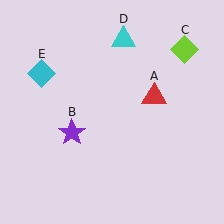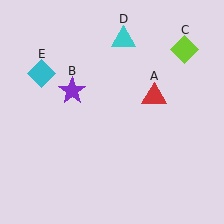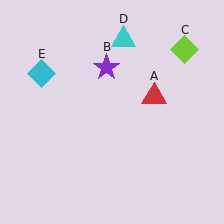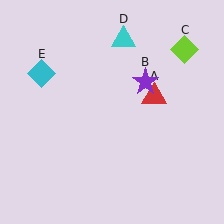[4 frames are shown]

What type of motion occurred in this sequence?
The purple star (object B) rotated clockwise around the center of the scene.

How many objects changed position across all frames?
1 object changed position: purple star (object B).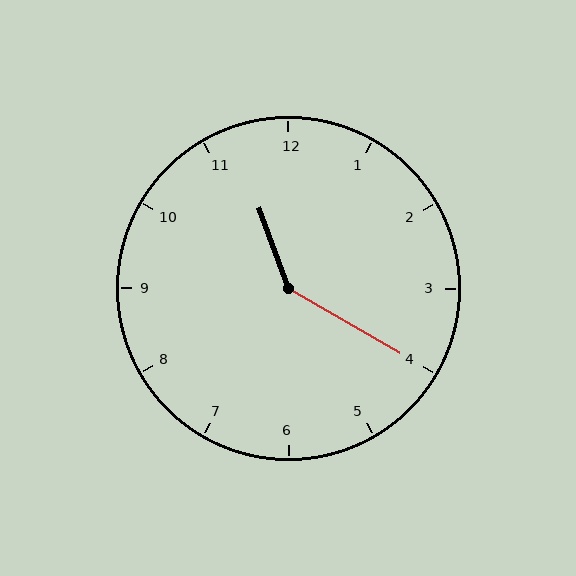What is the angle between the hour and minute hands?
Approximately 140 degrees.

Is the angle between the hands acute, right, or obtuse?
It is obtuse.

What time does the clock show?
11:20.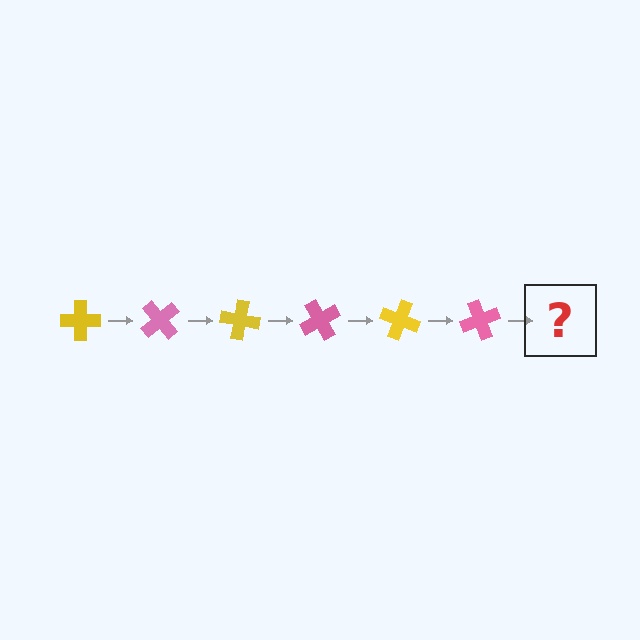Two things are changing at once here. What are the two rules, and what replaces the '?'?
The two rules are that it rotates 50 degrees each step and the color cycles through yellow and pink. The '?' should be a yellow cross, rotated 300 degrees from the start.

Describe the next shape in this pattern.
It should be a yellow cross, rotated 300 degrees from the start.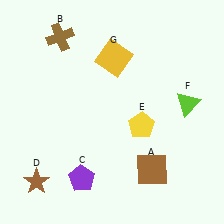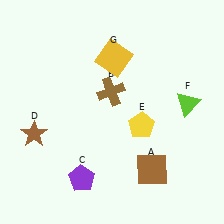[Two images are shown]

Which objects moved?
The objects that moved are: the brown cross (B), the brown star (D).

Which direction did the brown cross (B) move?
The brown cross (B) moved down.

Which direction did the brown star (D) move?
The brown star (D) moved up.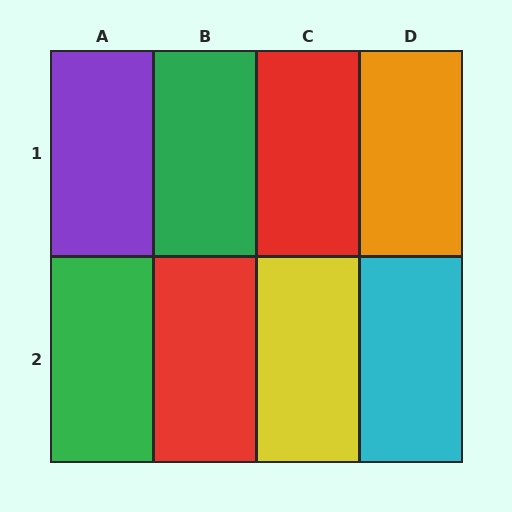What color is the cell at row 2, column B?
Red.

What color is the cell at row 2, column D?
Cyan.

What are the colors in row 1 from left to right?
Purple, green, red, orange.